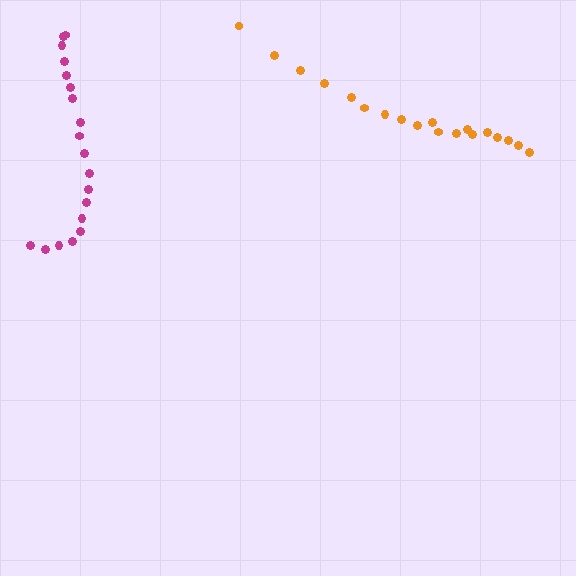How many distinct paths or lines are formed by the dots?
There are 2 distinct paths.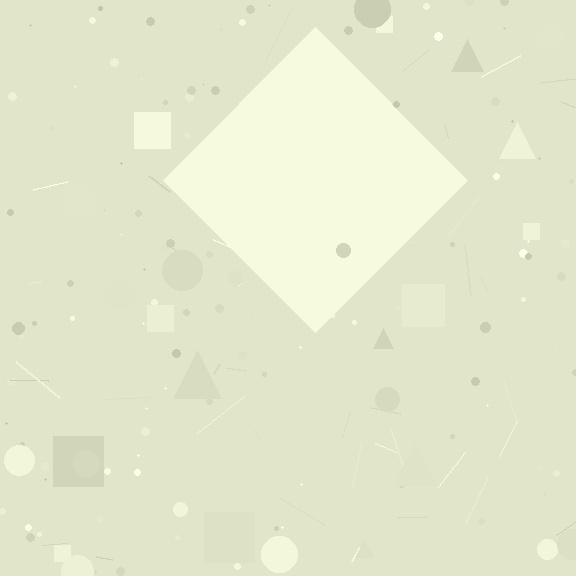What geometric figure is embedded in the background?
A diamond is embedded in the background.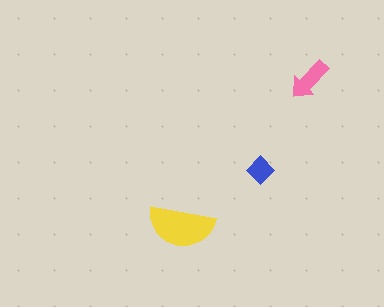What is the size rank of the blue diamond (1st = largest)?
3rd.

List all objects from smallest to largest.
The blue diamond, the pink arrow, the yellow semicircle.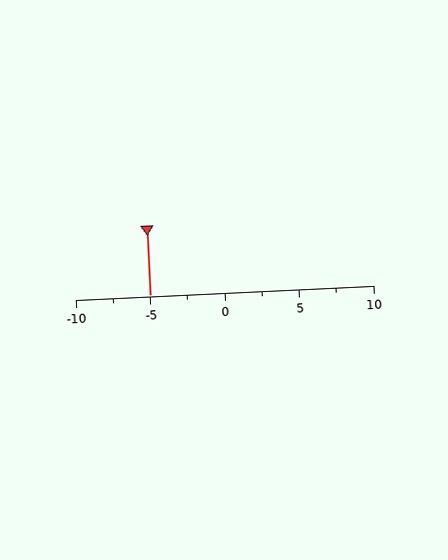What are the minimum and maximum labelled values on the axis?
The axis runs from -10 to 10.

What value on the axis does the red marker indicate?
The marker indicates approximately -5.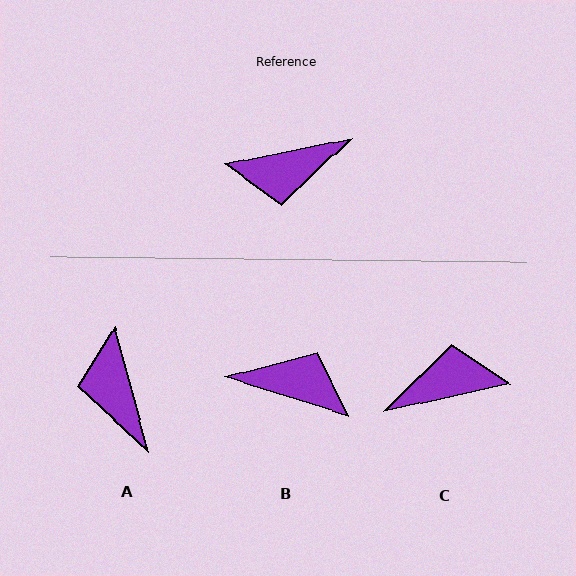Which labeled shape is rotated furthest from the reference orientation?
C, about 179 degrees away.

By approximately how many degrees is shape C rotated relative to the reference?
Approximately 179 degrees clockwise.